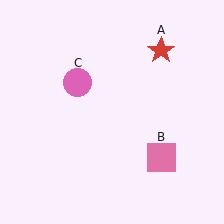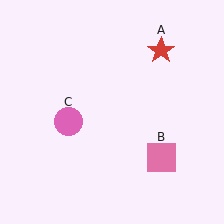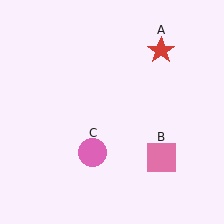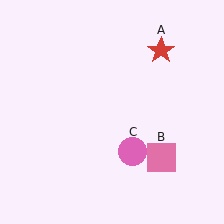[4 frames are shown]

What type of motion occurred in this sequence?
The pink circle (object C) rotated counterclockwise around the center of the scene.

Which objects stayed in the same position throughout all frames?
Red star (object A) and pink square (object B) remained stationary.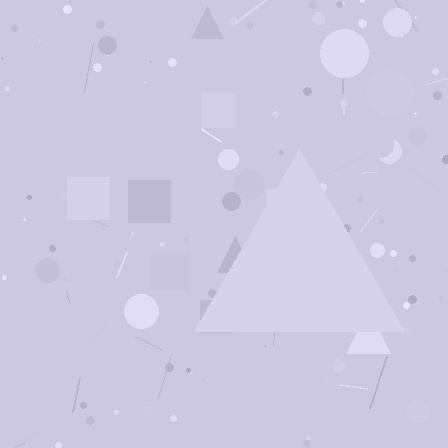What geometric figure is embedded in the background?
A triangle is embedded in the background.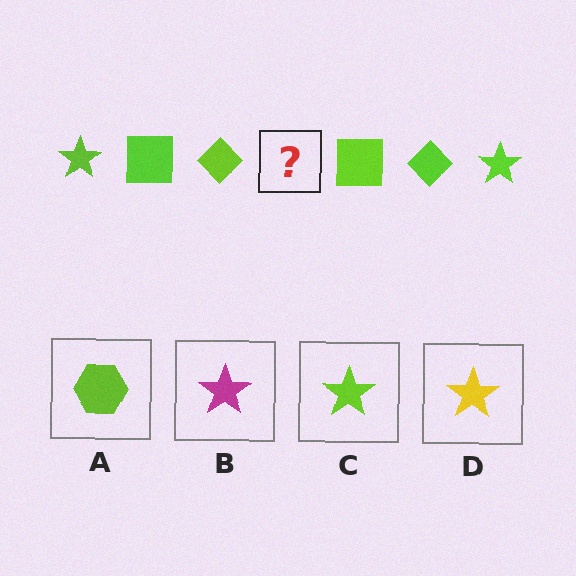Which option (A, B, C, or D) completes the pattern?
C.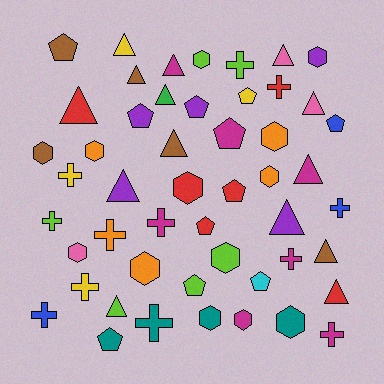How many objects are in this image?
There are 50 objects.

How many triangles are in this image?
There are 14 triangles.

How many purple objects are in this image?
There are 5 purple objects.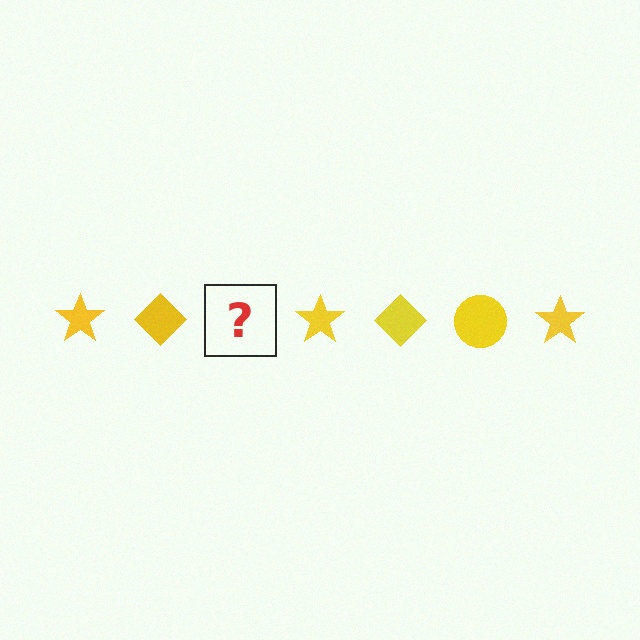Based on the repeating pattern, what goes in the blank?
The blank should be a yellow circle.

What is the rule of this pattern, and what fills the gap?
The rule is that the pattern cycles through star, diamond, circle shapes in yellow. The gap should be filled with a yellow circle.